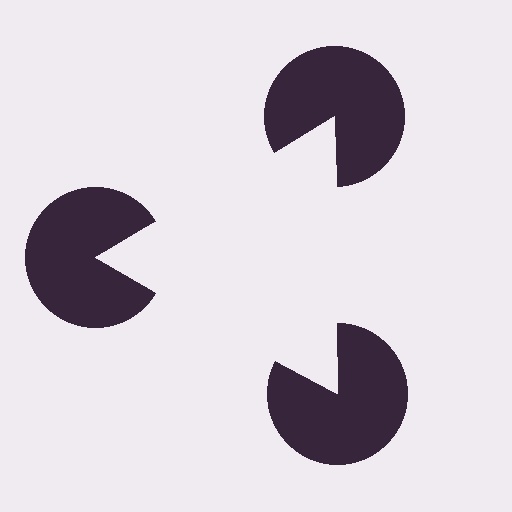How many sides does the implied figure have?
3 sides.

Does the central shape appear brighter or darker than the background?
It typically appears slightly brighter than the background, even though no actual brightness change is drawn.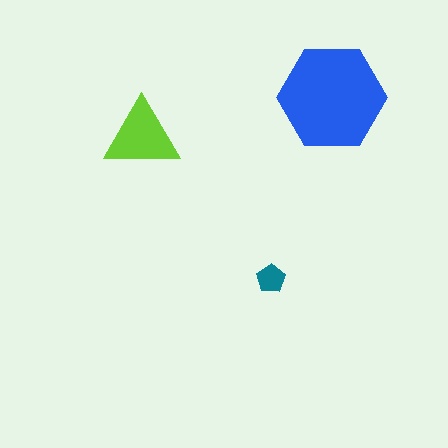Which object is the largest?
The blue hexagon.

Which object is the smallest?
The teal pentagon.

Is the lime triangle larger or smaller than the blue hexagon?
Smaller.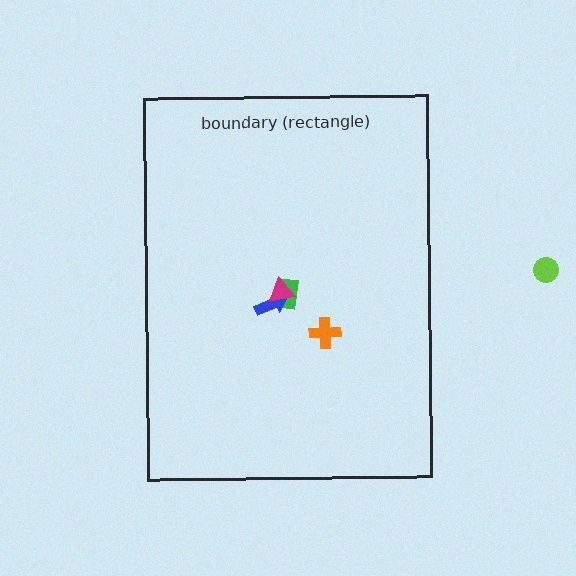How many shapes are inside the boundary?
4 inside, 1 outside.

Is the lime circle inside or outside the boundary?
Outside.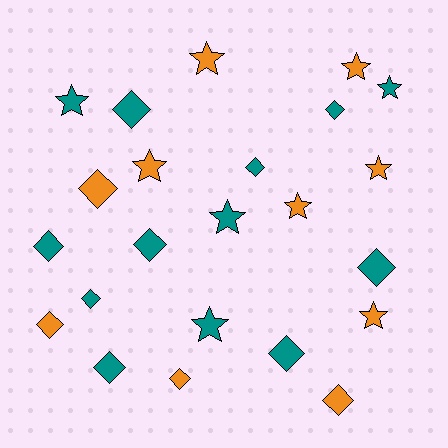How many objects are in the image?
There are 23 objects.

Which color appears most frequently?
Teal, with 13 objects.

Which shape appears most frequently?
Diamond, with 13 objects.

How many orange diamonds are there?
There are 4 orange diamonds.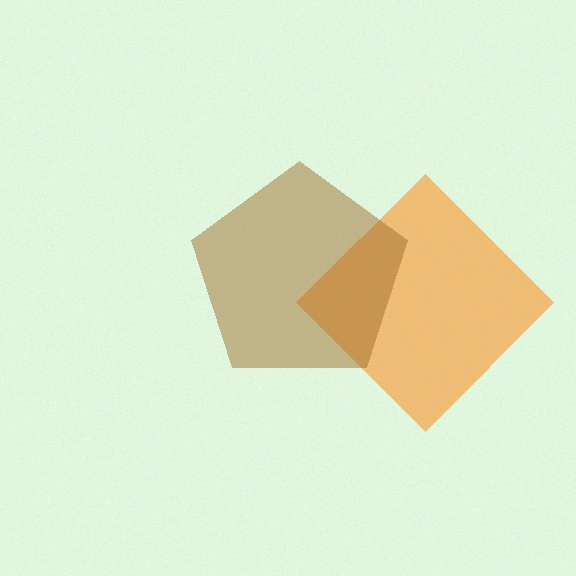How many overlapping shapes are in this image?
There are 2 overlapping shapes in the image.